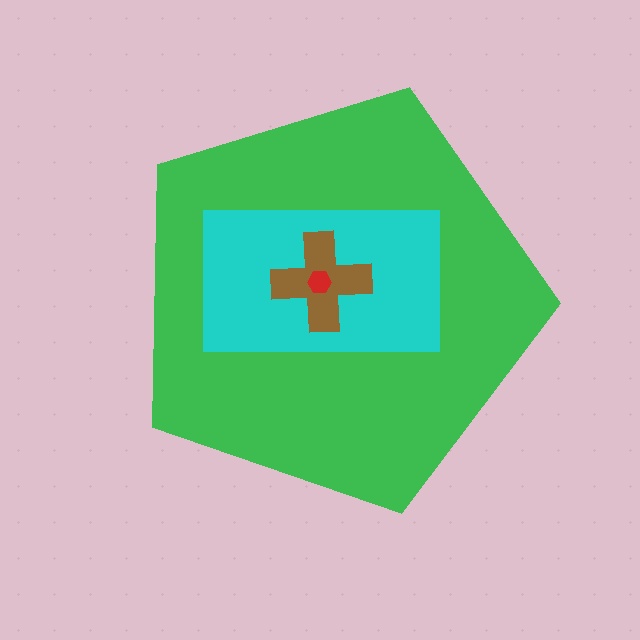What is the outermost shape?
The green pentagon.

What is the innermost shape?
The red hexagon.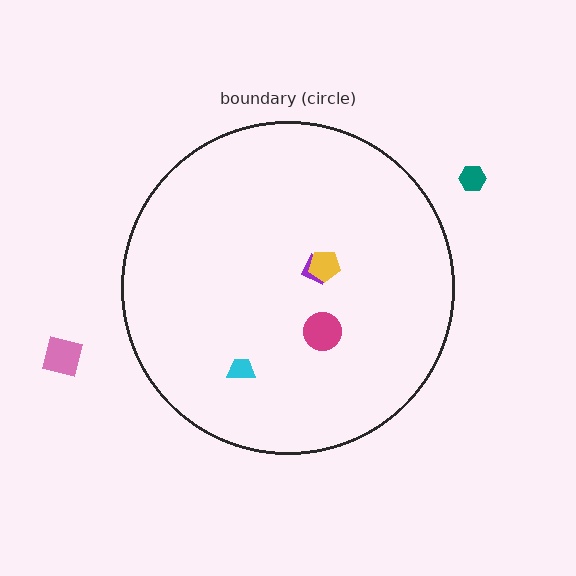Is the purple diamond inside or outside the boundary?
Inside.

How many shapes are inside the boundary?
4 inside, 2 outside.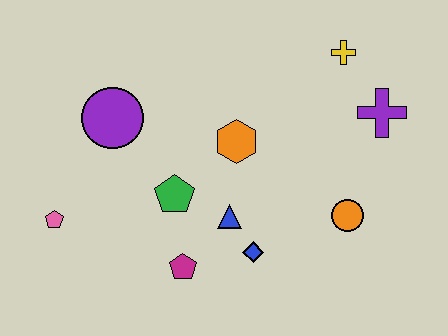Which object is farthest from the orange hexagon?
The pink pentagon is farthest from the orange hexagon.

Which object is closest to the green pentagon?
The blue triangle is closest to the green pentagon.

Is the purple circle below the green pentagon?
No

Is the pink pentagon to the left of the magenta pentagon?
Yes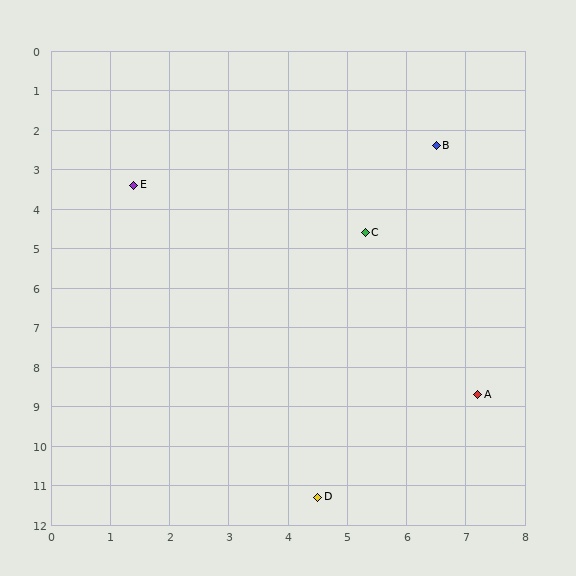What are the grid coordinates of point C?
Point C is at approximately (5.3, 4.6).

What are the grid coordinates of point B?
Point B is at approximately (6.5, 2.4).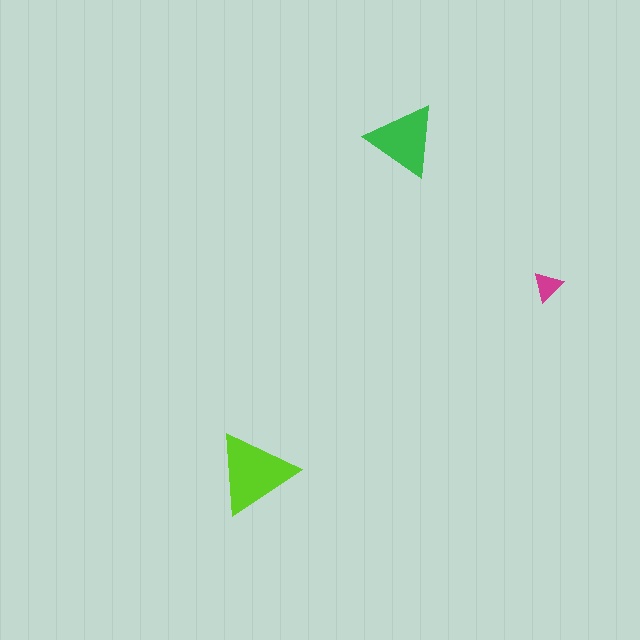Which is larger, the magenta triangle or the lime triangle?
The lime one.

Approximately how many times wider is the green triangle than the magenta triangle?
About 2.5 times wider.